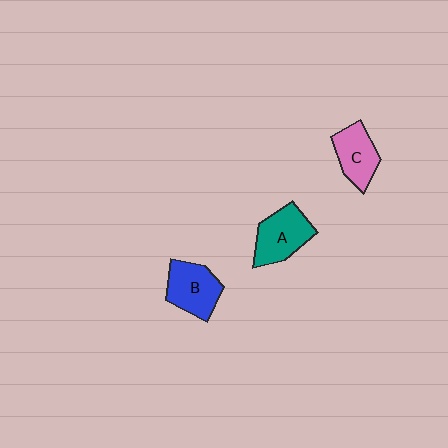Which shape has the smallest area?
Shape C (pink).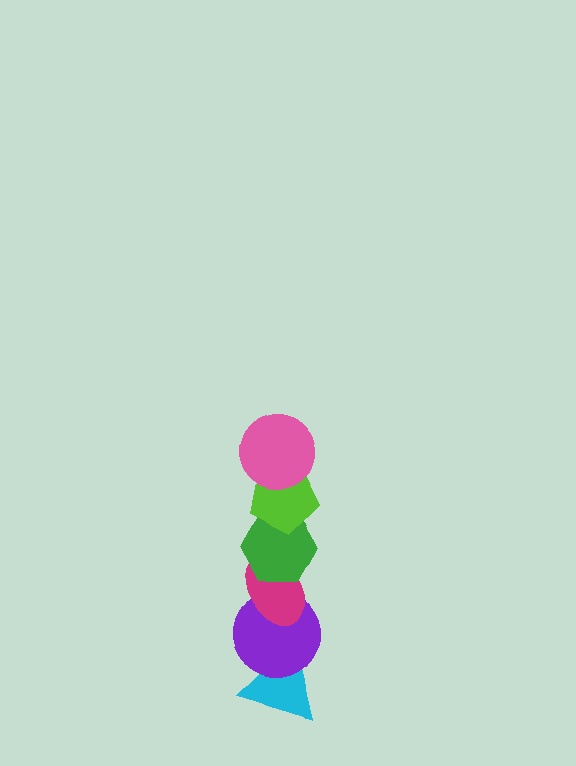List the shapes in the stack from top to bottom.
From top to bottom: the pink circle, the lime pentagon, the green hexagon, the magenta ellipse, the purple circle, the cyan triangle.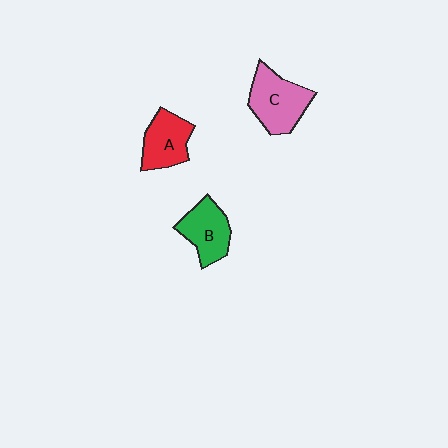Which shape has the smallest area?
Shape A (red).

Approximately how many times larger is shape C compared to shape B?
Approximately 1.2 times.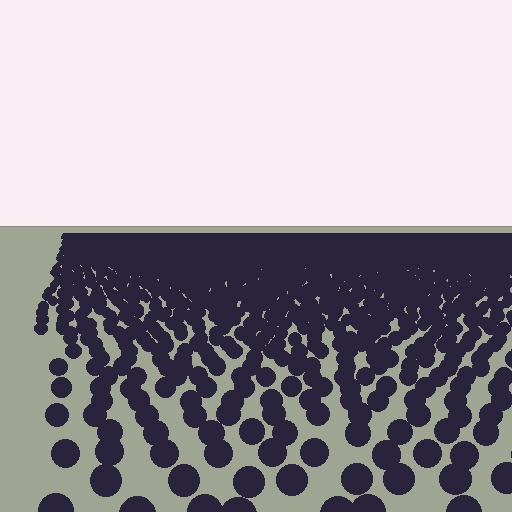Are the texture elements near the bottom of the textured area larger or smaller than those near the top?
Larger. Near the bottom, elements are closer to the viewer and appear at a bigger on-screen size.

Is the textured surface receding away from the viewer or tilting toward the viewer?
The surface is receding away from the viewer. Texture elements get smaller and denser toward the top.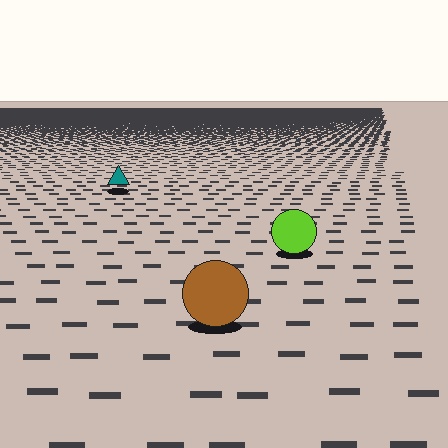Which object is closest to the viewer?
The brown circle is closest. The texture marks near it are larger and more spread out.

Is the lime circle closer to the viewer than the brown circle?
No. The brown circle is closer — you can tell from the texture gradient: the ground texture is coarser near it.